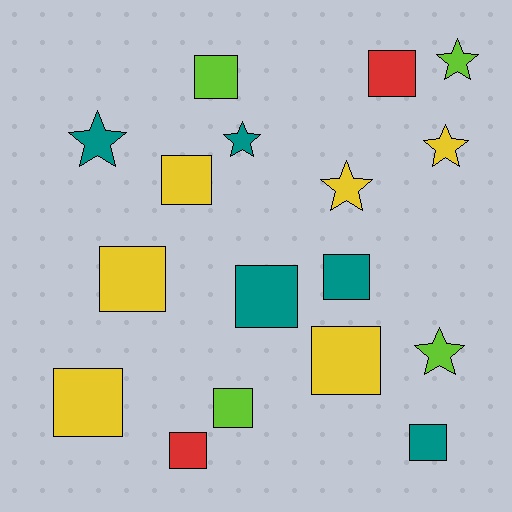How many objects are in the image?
There are 17 objects.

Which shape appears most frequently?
Square, with 11 objects.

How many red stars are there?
There are no red stars.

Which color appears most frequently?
Yellow, with 6 objects.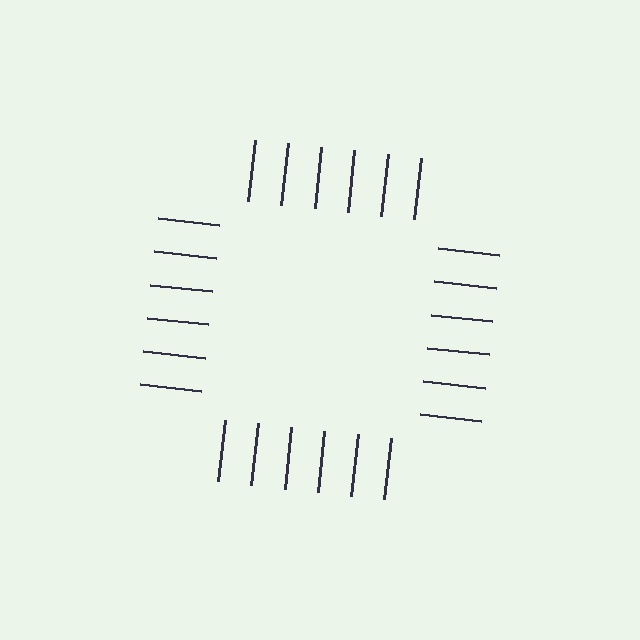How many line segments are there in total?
24 — 6 along each of the 4 edges.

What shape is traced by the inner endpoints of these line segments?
An illusory square — the line segments terminate on its edges but no continuous stroke is drawn.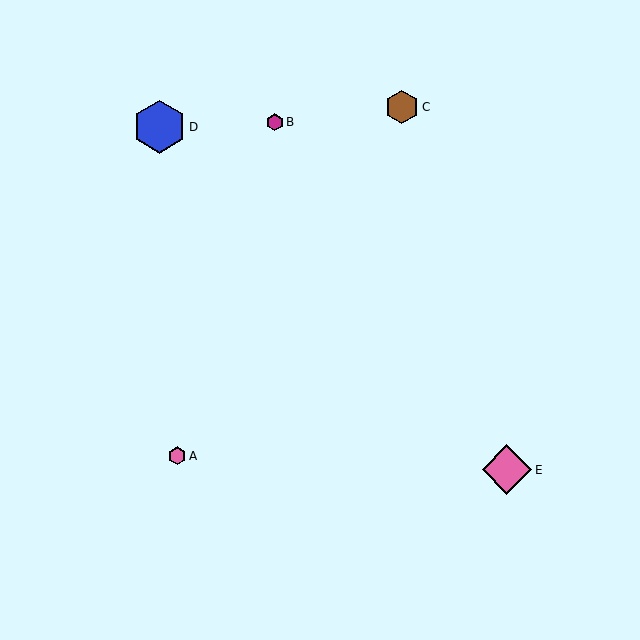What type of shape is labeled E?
Shape E is a pink diamond.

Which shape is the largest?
The blue hexagon (labeled D) is the largest.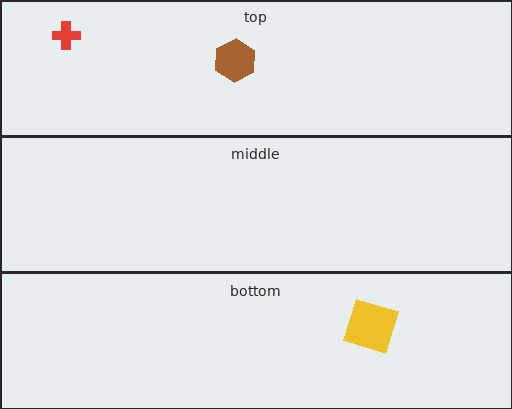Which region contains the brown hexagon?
The top region.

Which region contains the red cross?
The top region.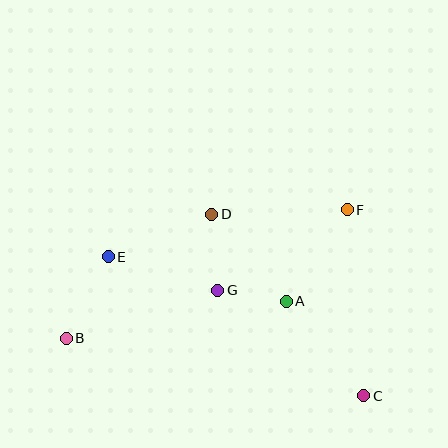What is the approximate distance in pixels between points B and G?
The distance between B and G is approximately 159 pixels.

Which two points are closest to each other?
Points A and G are closest to each other.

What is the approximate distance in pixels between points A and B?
The distance between A and B is approximately 223 pixels.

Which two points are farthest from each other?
Points B and F are farthest from each other.